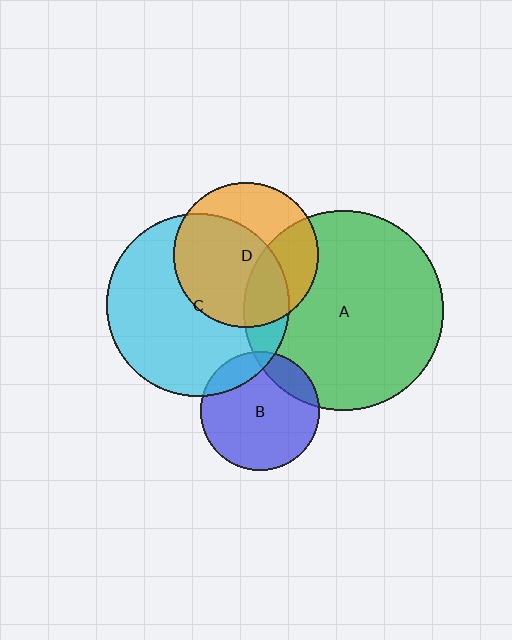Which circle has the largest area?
Circle A (green).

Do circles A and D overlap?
Yes.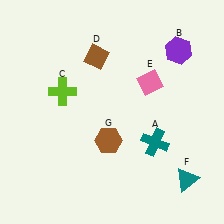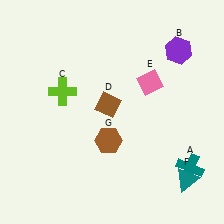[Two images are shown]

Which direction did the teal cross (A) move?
The teal cross (A) moved right.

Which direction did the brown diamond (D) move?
The brown diamond (D) moved down.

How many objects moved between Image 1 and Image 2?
2 objects moved between the two images.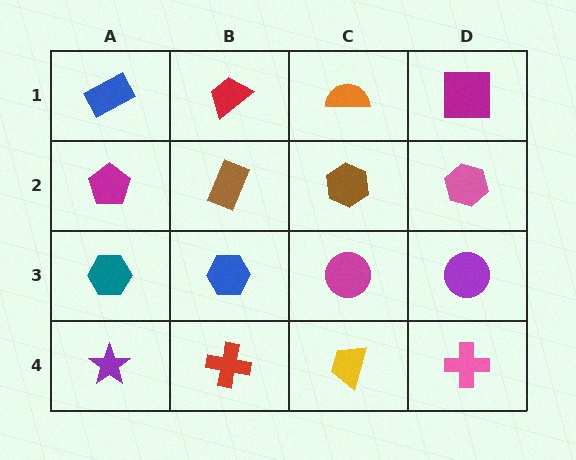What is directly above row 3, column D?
A pink hexagon.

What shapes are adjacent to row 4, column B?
A blue hexagon (row 3, column B), a purple star (row 4, column A), a yellow trapezoid (row 4, column C).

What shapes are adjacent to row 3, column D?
A pink hexagon (row 2, column D), a pink cross (row 4, column D), a magenta circle (row 3, column C).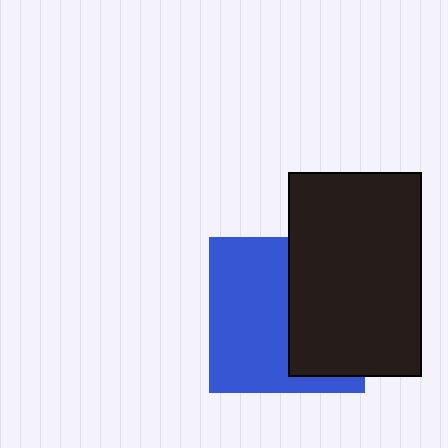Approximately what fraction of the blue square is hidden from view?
Roughly 45% of the blue square is hidden behind the black rectangle.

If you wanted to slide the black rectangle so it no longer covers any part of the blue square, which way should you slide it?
Slide it right — that is the most direct way to separate the two shapes.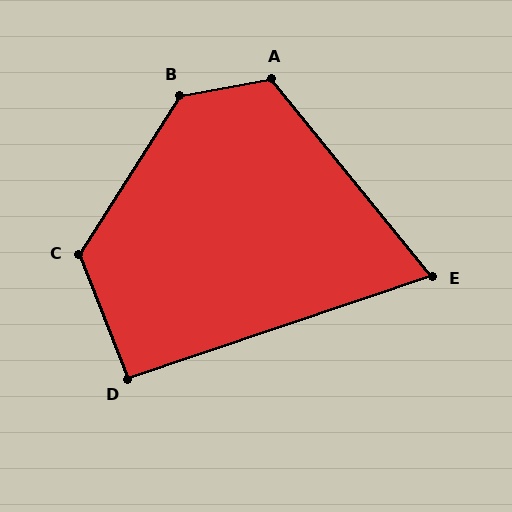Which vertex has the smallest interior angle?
E, at approximately 70 degrees.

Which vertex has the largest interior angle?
B, at approximately 133 degrees.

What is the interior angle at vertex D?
Approximately 93 degrees (approximately right).